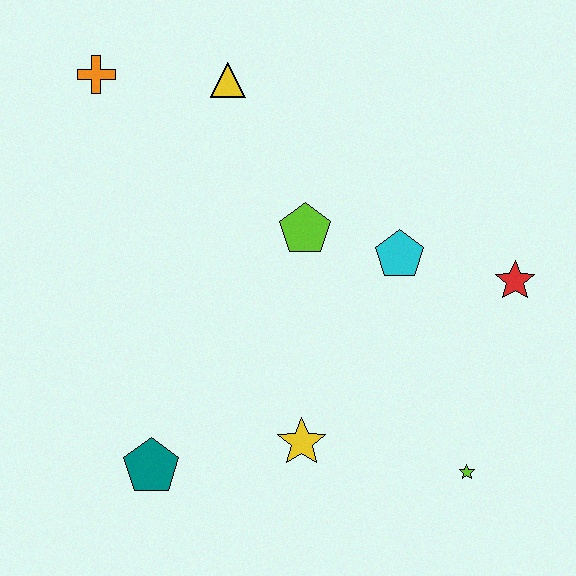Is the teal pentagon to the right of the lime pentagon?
No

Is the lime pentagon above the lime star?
Yes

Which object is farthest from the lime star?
The orange cross is farthest from the lime star.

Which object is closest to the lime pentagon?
The cyan pentagon is closest to the lime pentagon.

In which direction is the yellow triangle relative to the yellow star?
The yellow triangle is above the yellow star.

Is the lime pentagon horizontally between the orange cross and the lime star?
Yes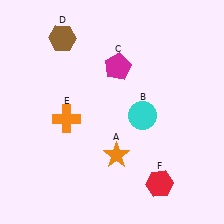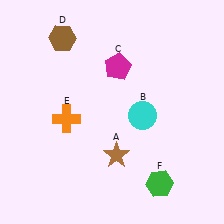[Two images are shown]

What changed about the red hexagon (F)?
In Image 1, F is red. In Image 2, it changed to green.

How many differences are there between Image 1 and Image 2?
There are 2 differences between the two images.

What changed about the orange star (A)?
In Image 1, A is orange. In Image 2, it changed to brown.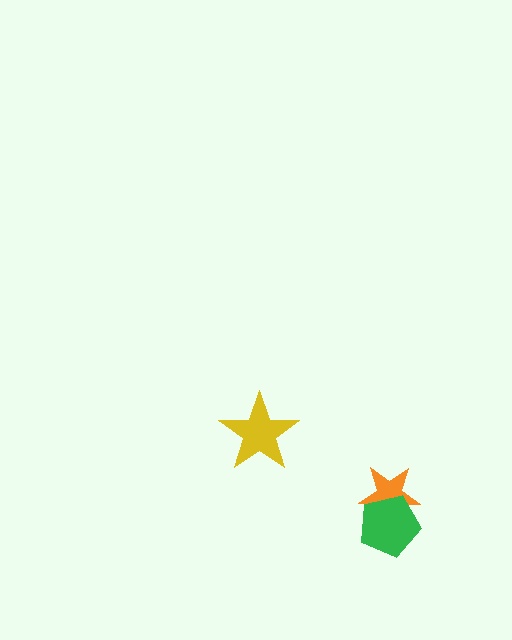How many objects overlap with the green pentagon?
1 object overlaps with the green pentagon.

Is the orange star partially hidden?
Yes, it is partially covered by another shape.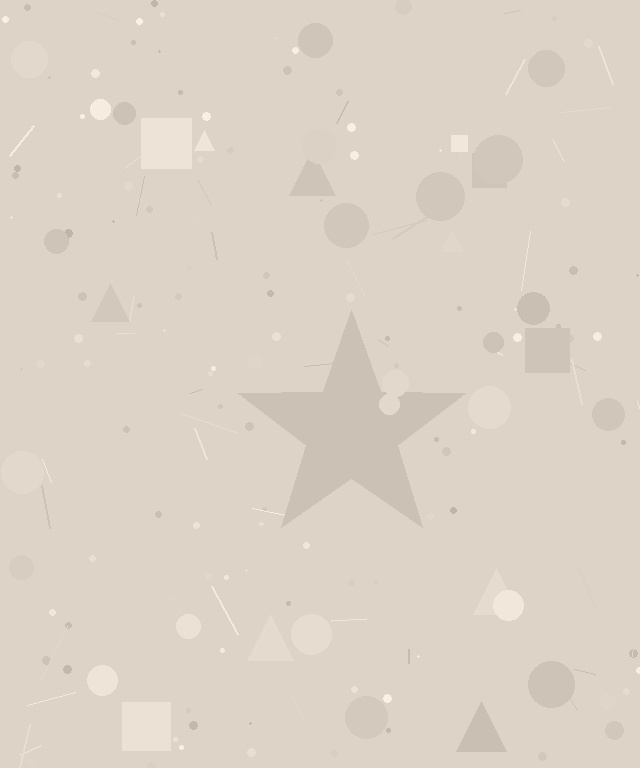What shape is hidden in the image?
A star is hidden in the image.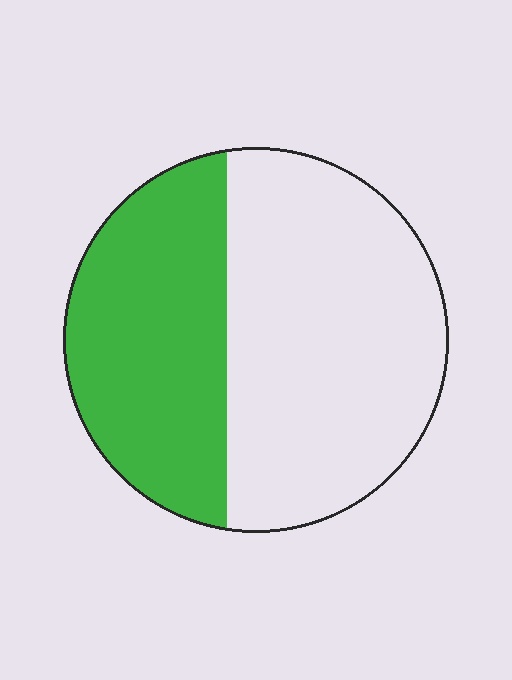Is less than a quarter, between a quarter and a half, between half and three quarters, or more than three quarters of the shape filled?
Between a quarter and a half.